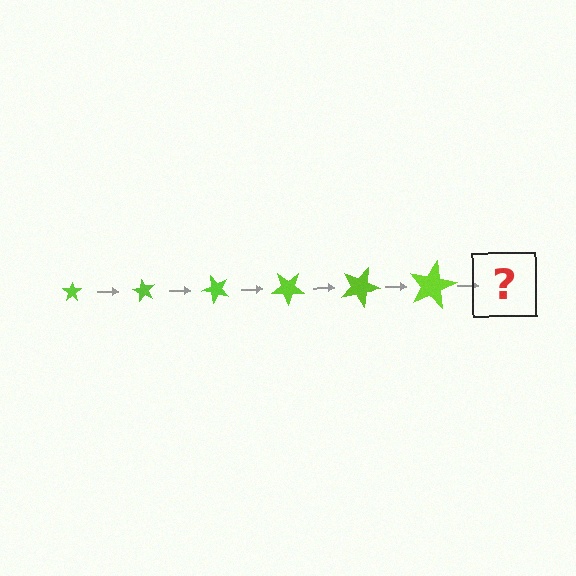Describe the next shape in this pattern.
It should be a star, larger than the previous one and rotated 360 degrees from the start.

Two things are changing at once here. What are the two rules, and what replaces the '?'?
The two rules are that the star grows larger each step and it rotates 60 degrees each step. The '?' should be a star, larger than the previous one and rotated 360 degrees from the start.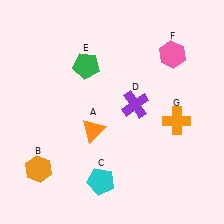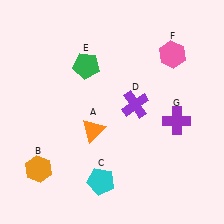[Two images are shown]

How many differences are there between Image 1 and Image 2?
There is 1 difference between the two images.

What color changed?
The cross (G) changed from orange in Image 1 to purple in Image 2.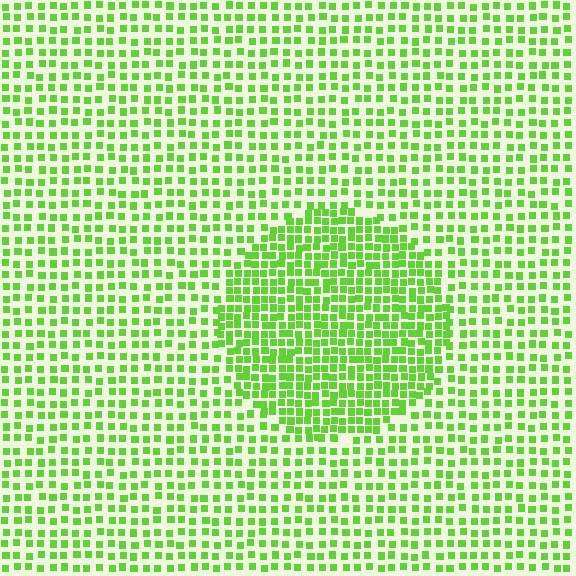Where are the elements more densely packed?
The elements are more densely packed inside the circle boundary.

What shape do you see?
I see a circle.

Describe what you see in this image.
The image contains small lime elements arranged at two different densities. A circle-shaped region is visible where the elements are more densely packed than the surrounding area.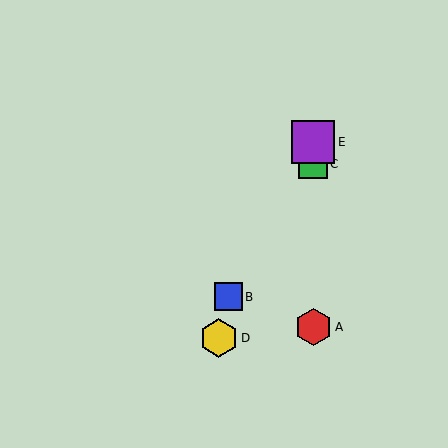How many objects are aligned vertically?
3 objects (A, C, E) are aligned vertically.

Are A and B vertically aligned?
No, A is at x≈313 and B is at x≈228.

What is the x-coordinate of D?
Object D is at x≈219.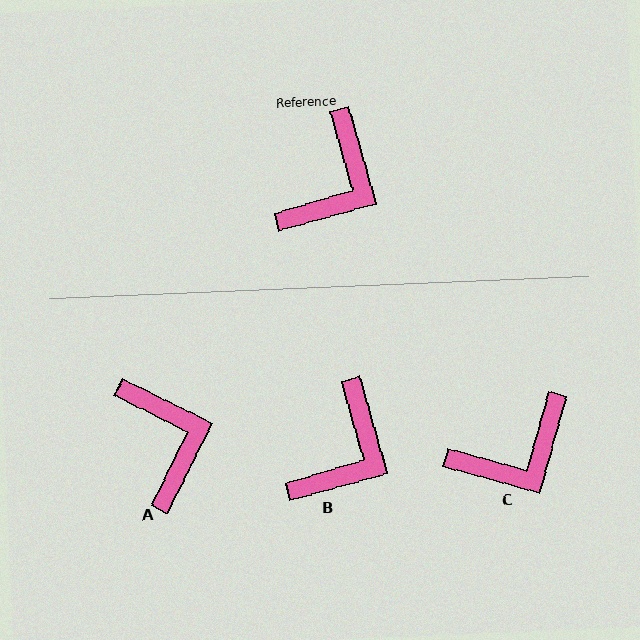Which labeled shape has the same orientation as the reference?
B.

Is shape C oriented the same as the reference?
No, it is off by about 32 degrees.